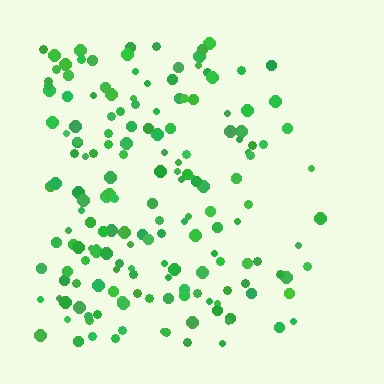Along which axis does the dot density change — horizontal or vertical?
Horizontal.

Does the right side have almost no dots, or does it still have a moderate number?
Still a moderate number, just noticeably fewer than the left.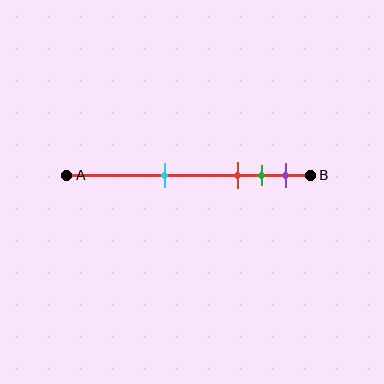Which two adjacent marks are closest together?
The green and purple marks are the closest adjacent pair.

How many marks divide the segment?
There are 4 marks dividing the segment.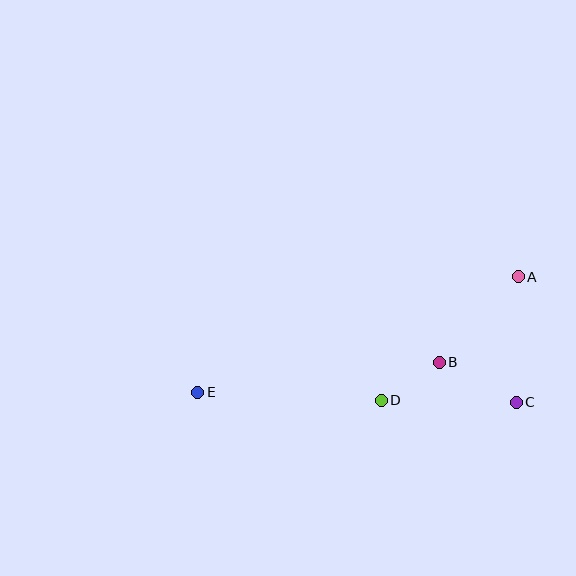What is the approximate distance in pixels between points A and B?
The distance between A and B is approximately 117 pixels.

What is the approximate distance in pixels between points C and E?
The distance between C and E is approximately 318 pixels.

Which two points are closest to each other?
Points B and D are closest to each other.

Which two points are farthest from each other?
Points A and E are farthest from each other.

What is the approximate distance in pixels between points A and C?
The distance between A and C is approximately 126 pixels.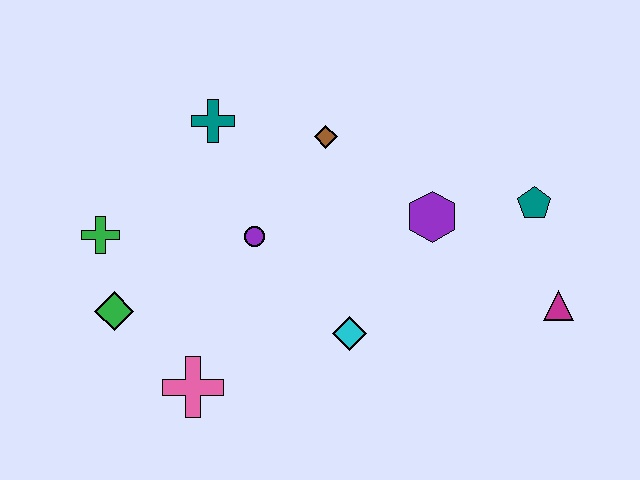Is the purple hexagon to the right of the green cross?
Yes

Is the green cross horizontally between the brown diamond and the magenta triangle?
No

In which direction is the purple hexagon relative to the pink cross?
The purple hexagon is to the right of the pink cross.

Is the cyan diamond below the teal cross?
Yes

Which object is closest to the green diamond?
The green cross is closest to the green diamond.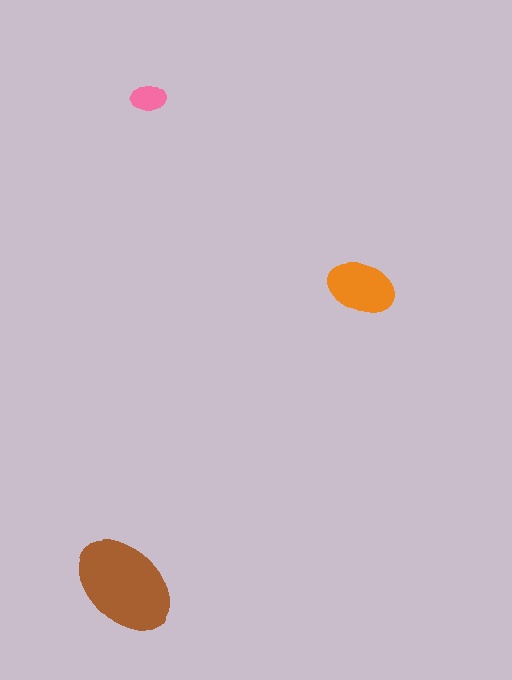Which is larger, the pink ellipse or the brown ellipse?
The brown one.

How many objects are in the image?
There are 3 objects in the image.